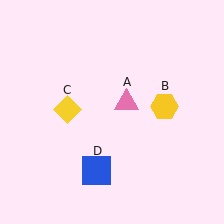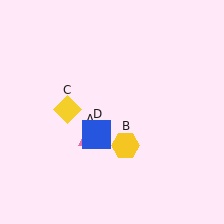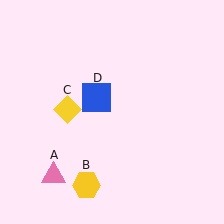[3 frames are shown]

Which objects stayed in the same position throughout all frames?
Yellow diamond (object C) remained stationary.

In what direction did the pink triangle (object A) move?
The pink triangle (object A) moved down and to the left.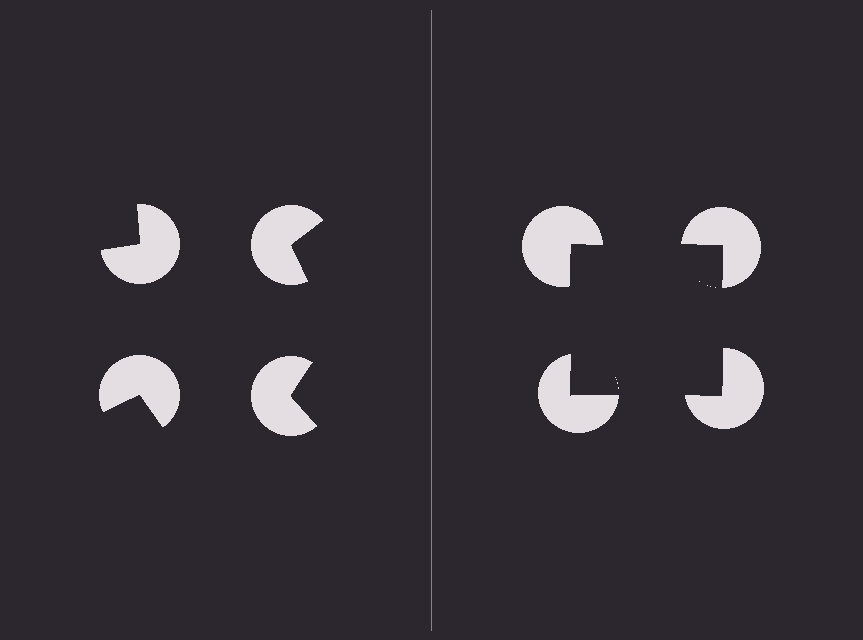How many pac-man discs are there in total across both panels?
8 — 4 on each side.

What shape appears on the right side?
An illusory square.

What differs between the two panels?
The pac-man discs are positioned identically on both sides; only the wedge orientations differ. On the right they align to a square; on the left they are misaligned.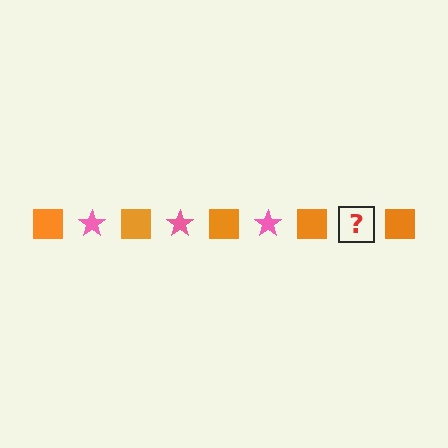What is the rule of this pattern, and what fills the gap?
The rule is that the pattern alternates between orange square and pink star. The gap should be filled with a pink star.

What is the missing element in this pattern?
The missing element is a pink star.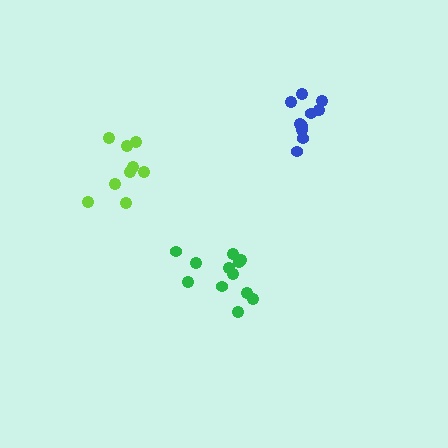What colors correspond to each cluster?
The clusters are colored: green, blue, lime.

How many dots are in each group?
Group 1: 12 dots, Group 2: 10 dots, Group 3: 9 dots (31 total).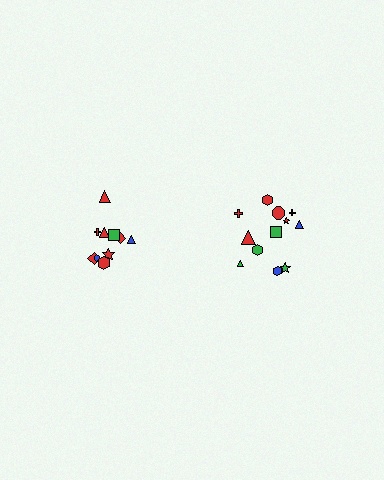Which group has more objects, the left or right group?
The right group.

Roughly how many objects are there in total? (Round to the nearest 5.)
Roughly 20 objects in total.